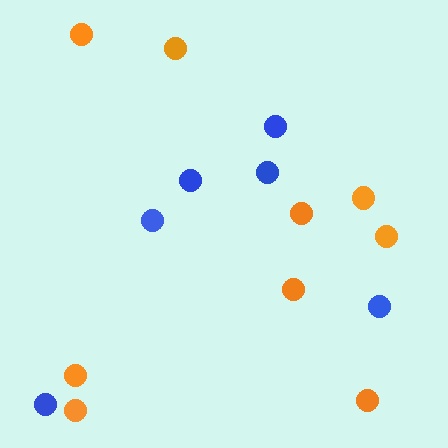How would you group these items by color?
There are 2 groups: one group of orange circles (9) and one group of blue circles (6).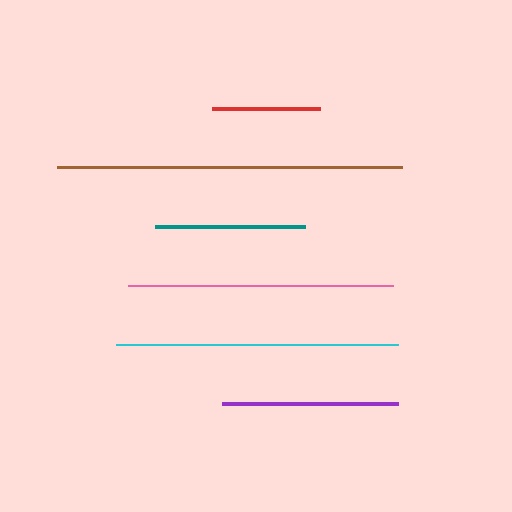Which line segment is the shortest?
The red line is the shortest at approximately 109 pixels.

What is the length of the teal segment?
The teal segment is approximately 151 pixels long.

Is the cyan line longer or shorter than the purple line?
The cyan line is longer than the purple line.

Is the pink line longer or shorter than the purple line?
The pink line is longer than the purple line.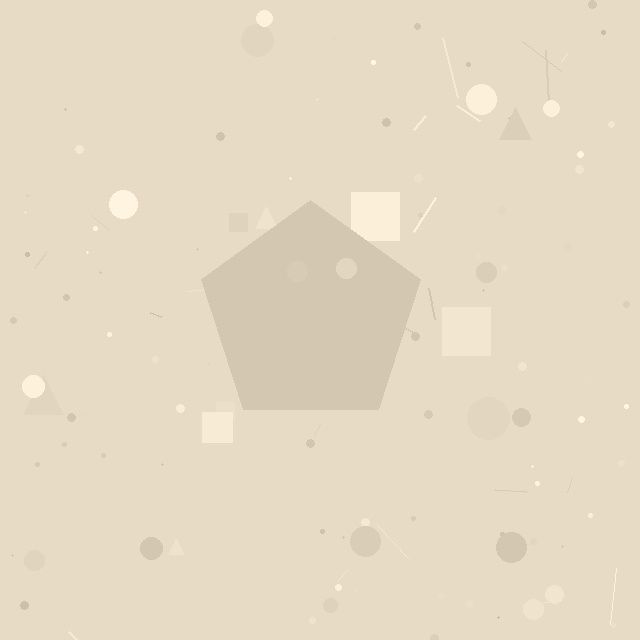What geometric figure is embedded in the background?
A pentagon is embedded in the background.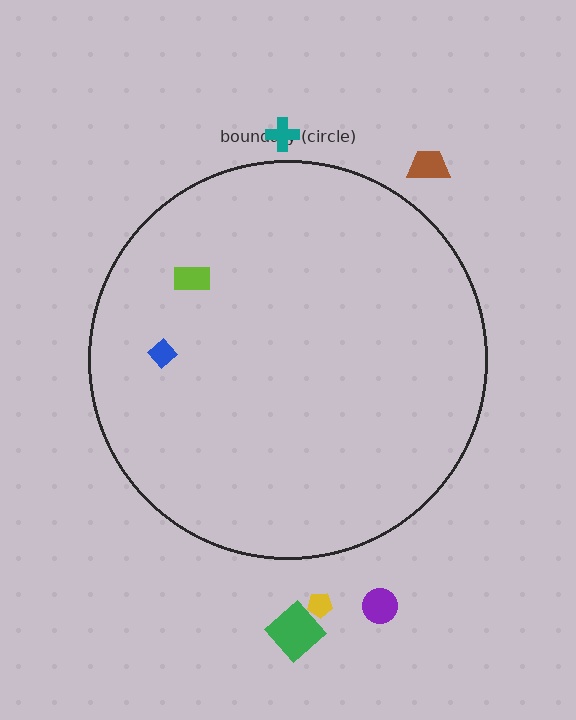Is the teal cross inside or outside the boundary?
Outside.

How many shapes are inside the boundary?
2 inside, 5 outside.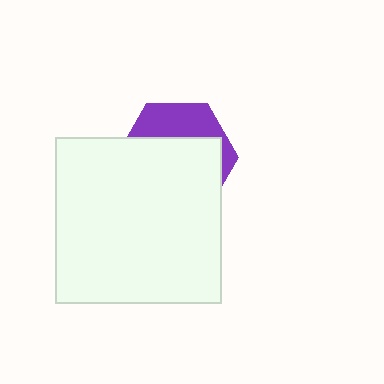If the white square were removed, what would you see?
You would see the complete purple hexagon.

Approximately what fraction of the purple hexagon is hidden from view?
Roughly 67% of the purple hexagon is hidden behind the white square.